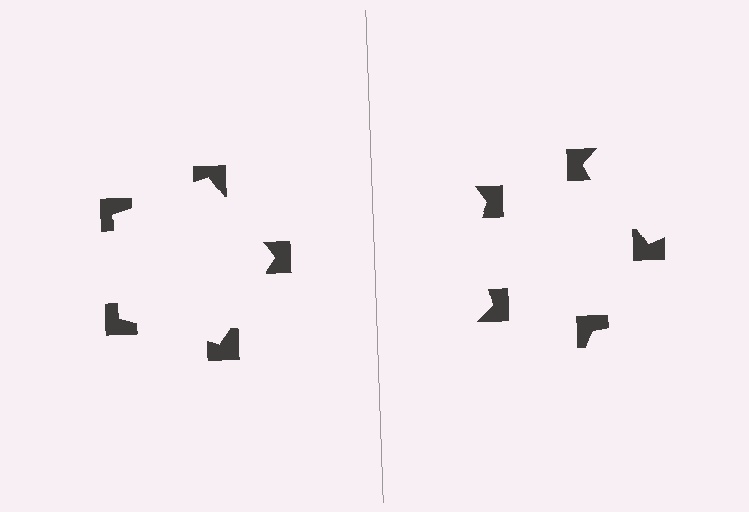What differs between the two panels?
The notched squares are positioned identically on both sides; only the wedge orientations differ. On the left they align to a pentagon; on the right they are misaligned.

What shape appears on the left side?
An illusory pentagon.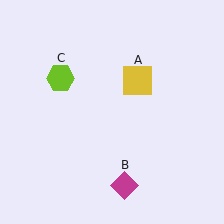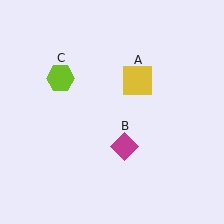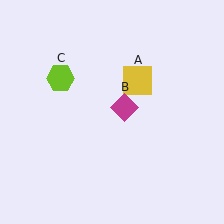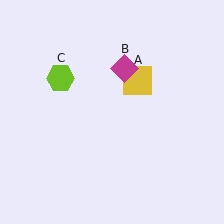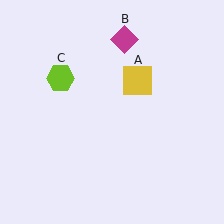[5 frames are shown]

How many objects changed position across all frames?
1 object changed position: magenta diamond (object B).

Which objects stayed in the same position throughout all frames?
Yellow square (object A) and lime hexagon (object C) remained stationary.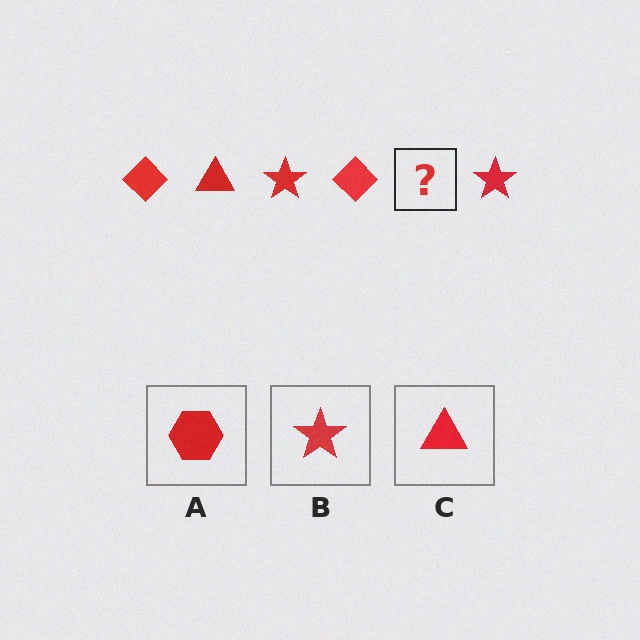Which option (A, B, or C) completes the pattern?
C.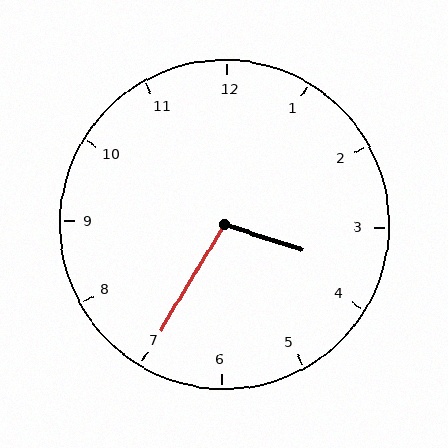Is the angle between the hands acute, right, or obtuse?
It is obtuse.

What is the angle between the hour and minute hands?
Approximately 102 degrees.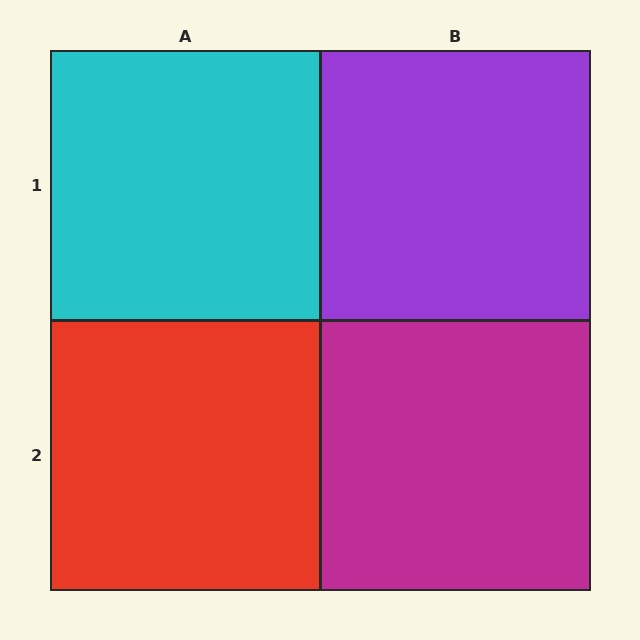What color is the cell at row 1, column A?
Cyan.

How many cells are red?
1 cell is red.